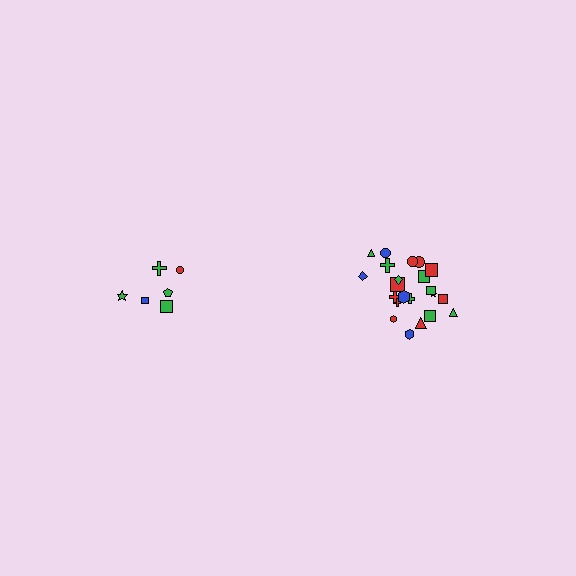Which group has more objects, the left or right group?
The right group.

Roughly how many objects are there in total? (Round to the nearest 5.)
Roughly 30 objects in total.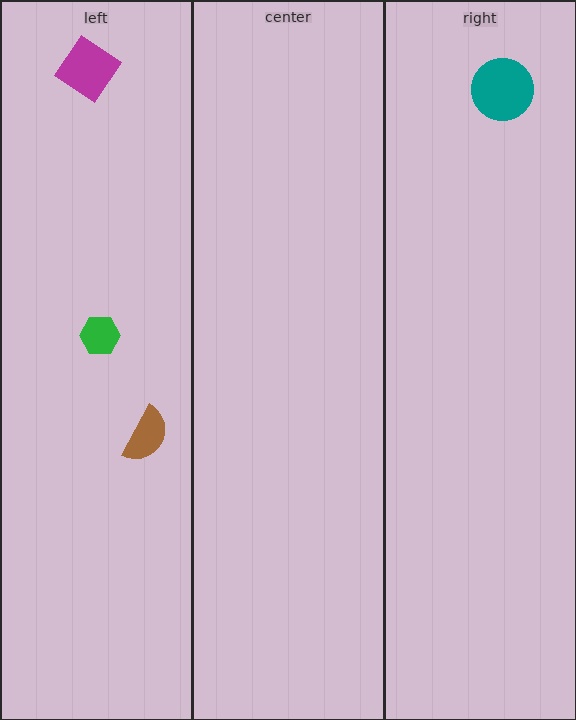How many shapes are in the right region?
1.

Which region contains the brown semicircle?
The left region.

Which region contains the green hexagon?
The left region.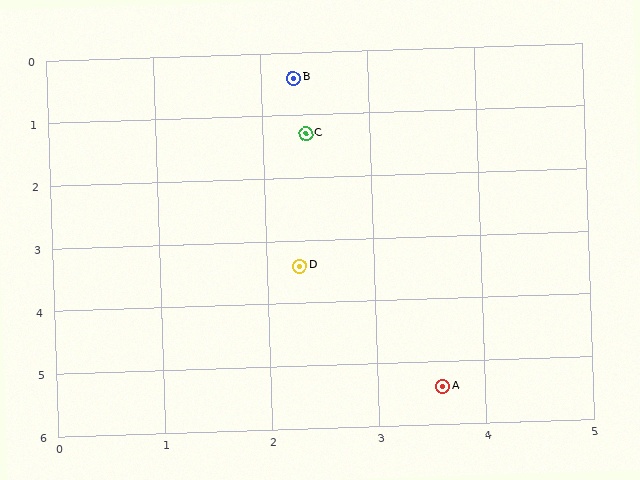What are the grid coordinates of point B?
Point B is at approximately (2.3, 0.4).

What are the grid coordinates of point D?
Point D is at approximately (2.3, 3.4).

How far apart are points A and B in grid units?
Points A and B are about 5.2 grid units apart.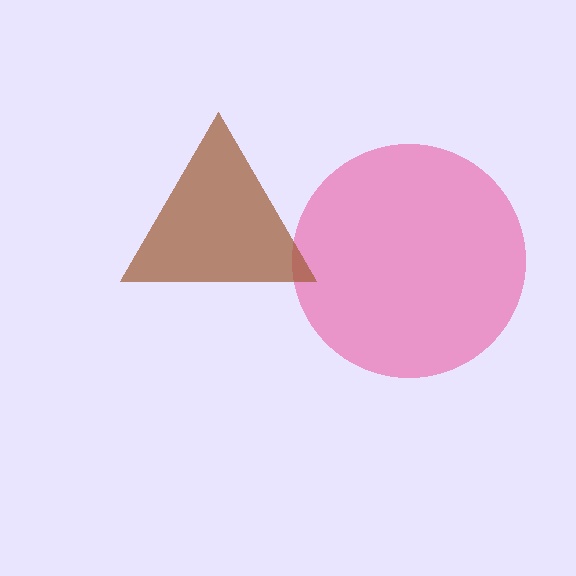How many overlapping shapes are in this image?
There are 2 overlapping shapes in the image.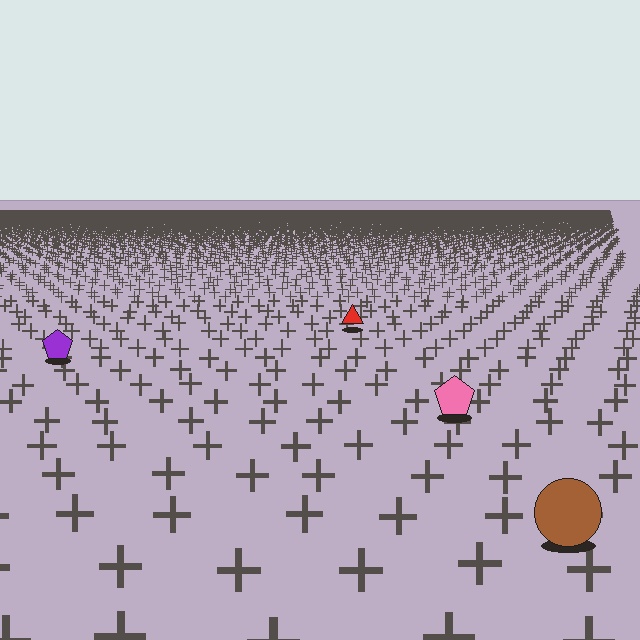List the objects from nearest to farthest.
From nearest to farthest: the brown circle, the pink pentagon, the purple pentagon, the red triangle.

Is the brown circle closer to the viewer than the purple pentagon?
Yes. The brown circle is closer — you can tell from the texture gradient: the ground texture is coarser near it.